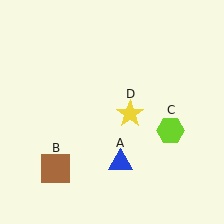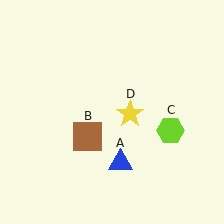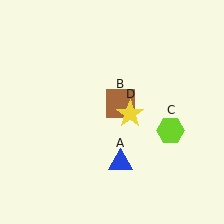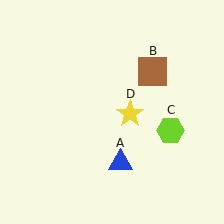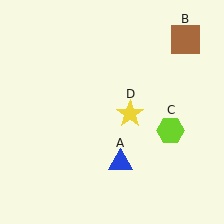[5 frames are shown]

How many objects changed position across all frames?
1 object changed position: brown square (object B).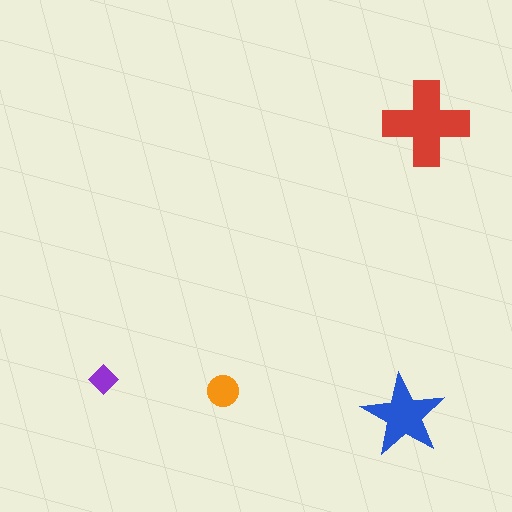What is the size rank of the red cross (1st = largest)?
1st.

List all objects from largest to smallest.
The red cross, the blue star, the orange circle, the purple diamond.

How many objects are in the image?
There are 4 objects in the image.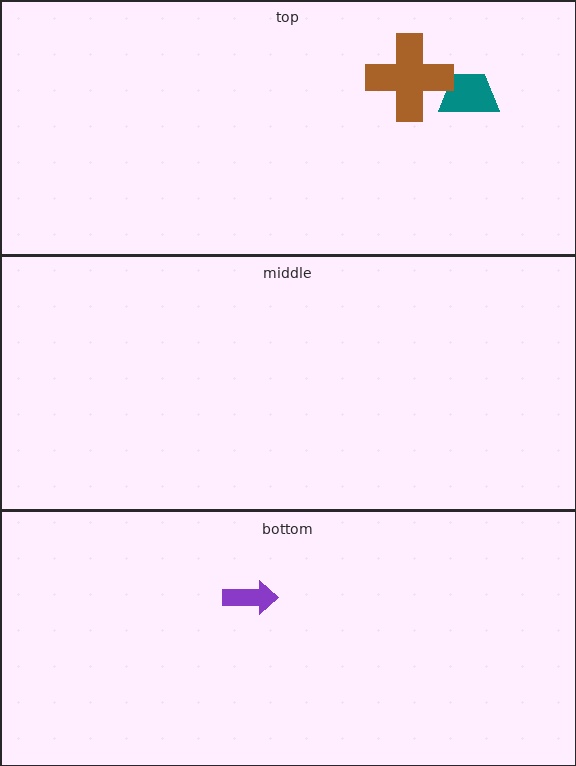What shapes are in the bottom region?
The purple arrow.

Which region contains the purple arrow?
The bottom region.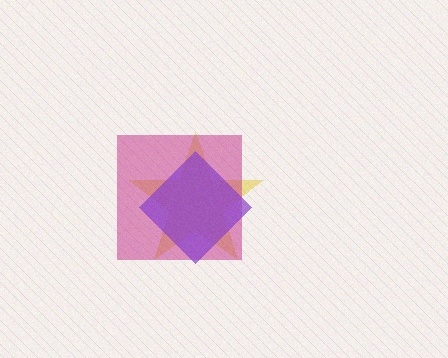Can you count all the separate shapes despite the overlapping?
Yes, there are 3 separate shapes.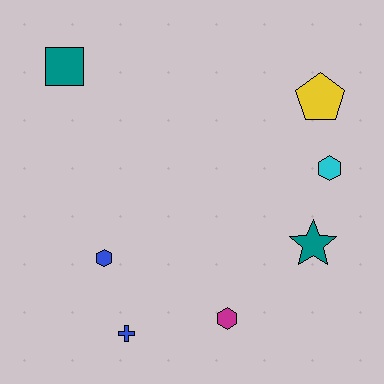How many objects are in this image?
There are 7 objects.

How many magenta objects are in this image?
There is 1 magenta object.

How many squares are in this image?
There is 1 square.